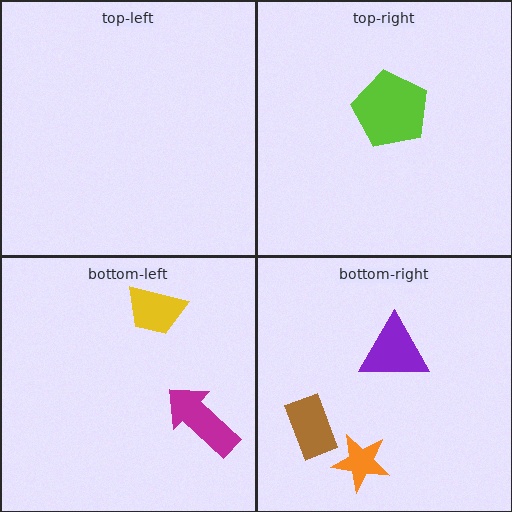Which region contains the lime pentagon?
The top-right region.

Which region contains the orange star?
The bottom-right region.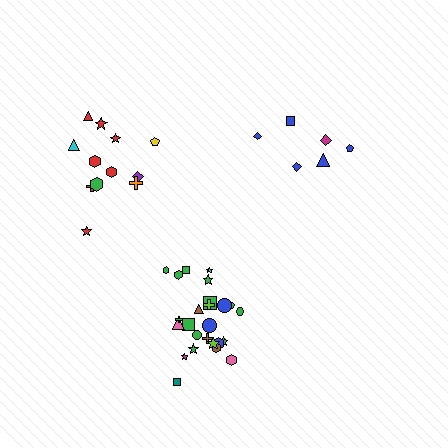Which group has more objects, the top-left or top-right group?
The top-left group.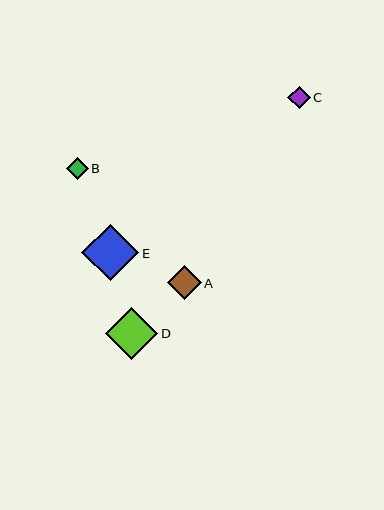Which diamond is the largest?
Diamond E is the largest with a size of approximately 57 pixels.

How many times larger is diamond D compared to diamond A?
Diamond D is approximately 1.5 times the size of diamond A.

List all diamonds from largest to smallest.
From largest to smallest: E, D, A, C, B.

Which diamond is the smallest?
Diamond B is the smallest with a size of approximately 22 pixels.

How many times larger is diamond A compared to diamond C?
Diamond A is approximately 1.5 times the size of diamond C.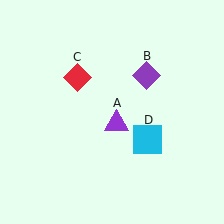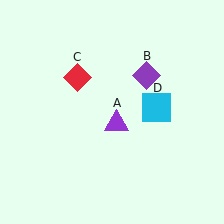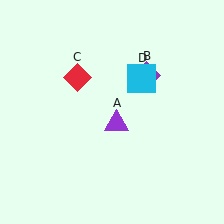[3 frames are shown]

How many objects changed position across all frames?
1 object changed position: cyan square (object D).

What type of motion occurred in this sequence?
The cyan square (object D) rotated counterclockwise around the center of the scene.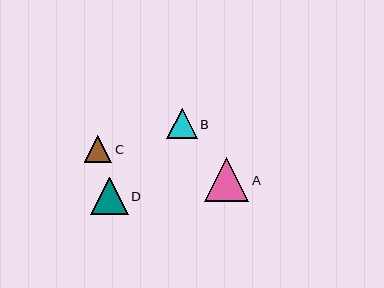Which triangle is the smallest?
Triangle C is the smallest with a size of approximately 27 pixels.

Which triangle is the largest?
Triangle A is the largest with a size of approximately 44 pixels.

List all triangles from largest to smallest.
From largest to smallest: A, D, B, C.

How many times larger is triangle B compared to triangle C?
Triangle B is approximately 1.1 times the size of triangle C.